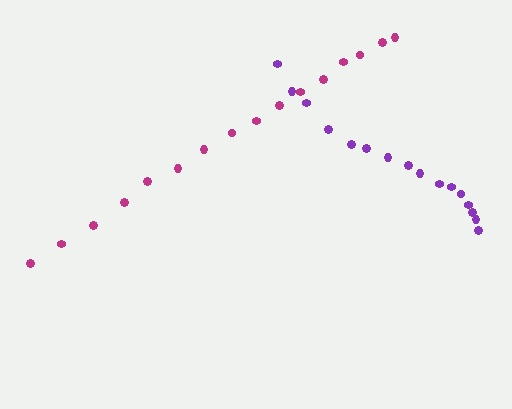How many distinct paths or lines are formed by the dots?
There are 2 distinct paths.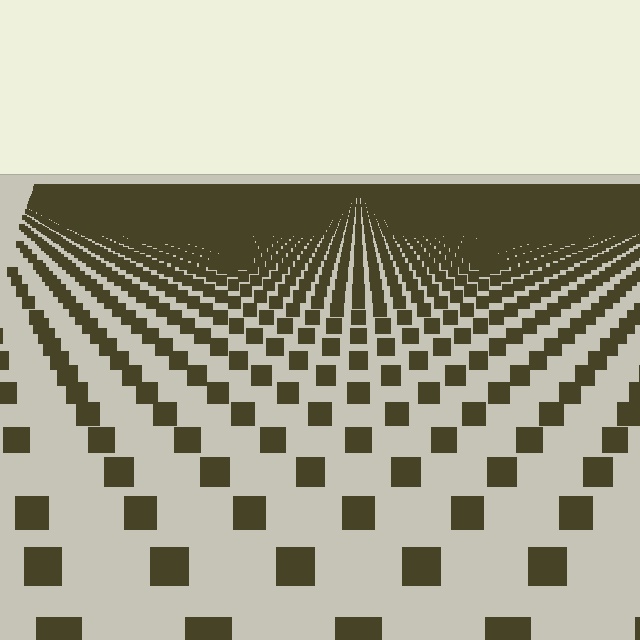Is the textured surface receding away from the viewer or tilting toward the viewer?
The surface is receding away from the viewer. Texture elements get smaller and denser toward the top.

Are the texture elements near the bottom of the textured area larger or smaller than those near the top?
Larger. Near the bottom, elements are closer to the viewer and appear at a bigger on-screen size.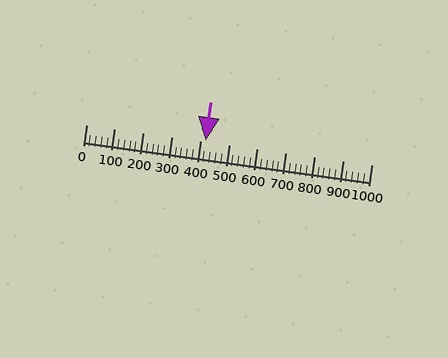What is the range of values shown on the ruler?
The ruler shows values from 0 to 1000.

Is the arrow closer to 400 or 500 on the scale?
The arrow is closer to 400.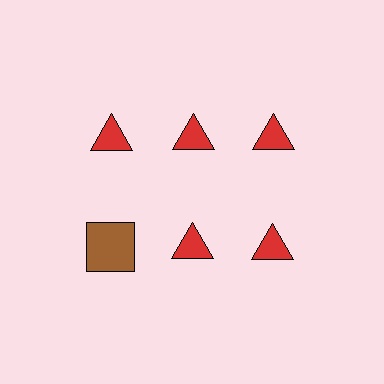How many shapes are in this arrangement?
There are 6 shapes arranged in a grid pattern.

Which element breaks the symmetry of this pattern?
The brown square in the second row, leftmost column breaks the symmetry. All other shapes are red triangles.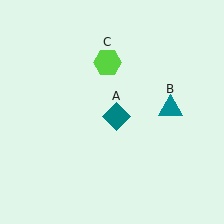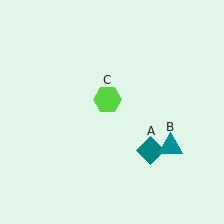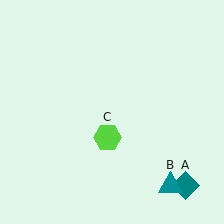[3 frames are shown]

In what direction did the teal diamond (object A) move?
The teal diamond (object A) moved down and to the right.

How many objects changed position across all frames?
3 objects changed position: teal diamond (object A), teal triangle (object B), lime hexagon (object C).